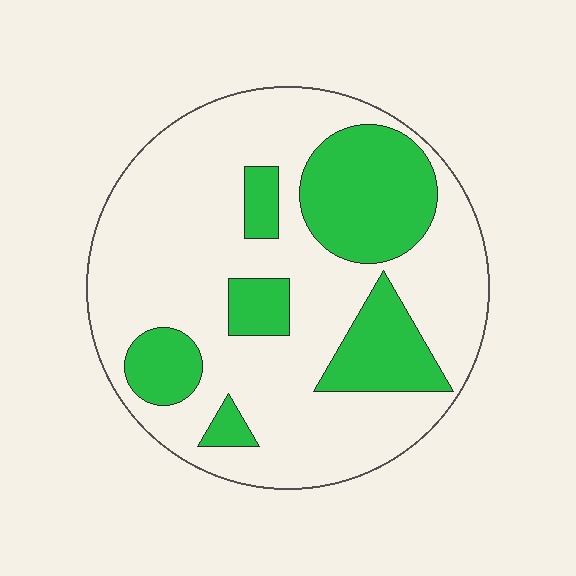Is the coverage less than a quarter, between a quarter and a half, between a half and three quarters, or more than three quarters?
Between a quarter and a half.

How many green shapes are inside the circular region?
6.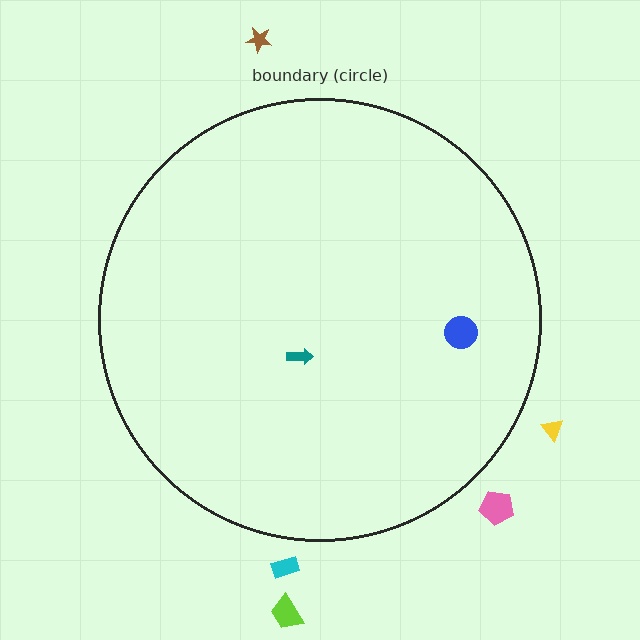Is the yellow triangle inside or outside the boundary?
Outside.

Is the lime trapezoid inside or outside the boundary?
Outside.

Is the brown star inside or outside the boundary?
Outside.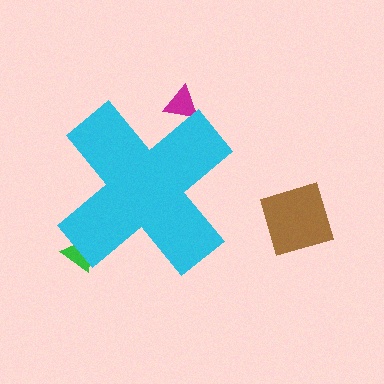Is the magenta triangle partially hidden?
Yes, the magenta triangle is partially hidden behind the cyan cross.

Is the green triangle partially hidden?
Yes, the green triangle is partially hidden behind the cyan cross.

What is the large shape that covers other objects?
A cyan cross.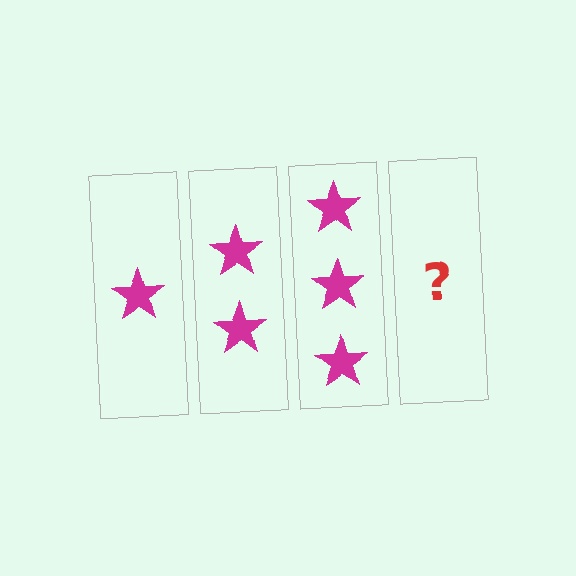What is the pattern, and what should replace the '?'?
The pattern is that each step adds one more star. The '?' should be 4 stars.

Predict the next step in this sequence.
The next step is 4 stars.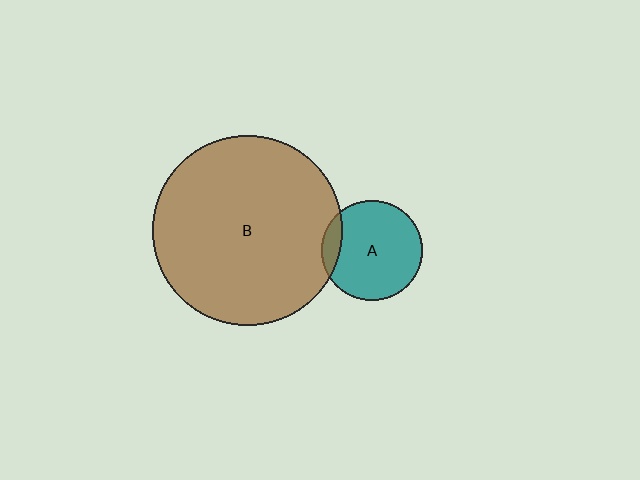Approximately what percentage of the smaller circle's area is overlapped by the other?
Approximately 10%.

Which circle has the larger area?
Circle B (brown).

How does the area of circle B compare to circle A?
Approximately 3.6 times.